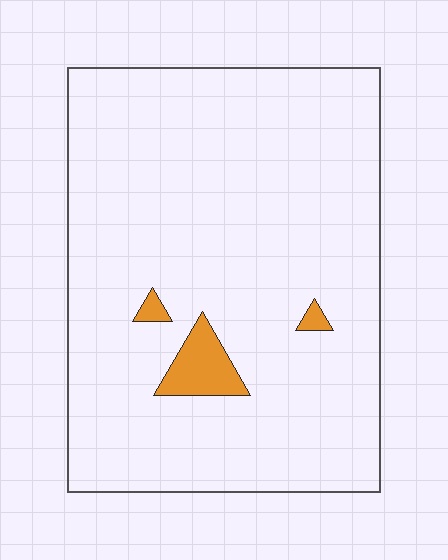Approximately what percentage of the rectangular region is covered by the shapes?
Approximately 5%.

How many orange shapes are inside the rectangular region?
3.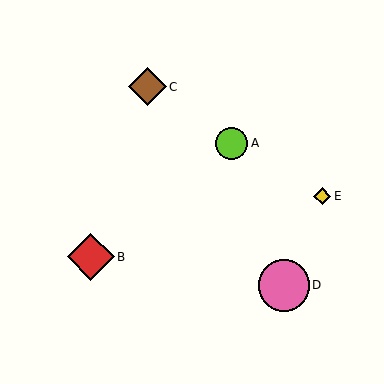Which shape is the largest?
The pink circle (labeled D) is the largest.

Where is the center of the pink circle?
The center of the pink circle is at (284, 285).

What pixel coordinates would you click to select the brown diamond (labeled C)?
Click at (147, 87) to select the brown diamond C.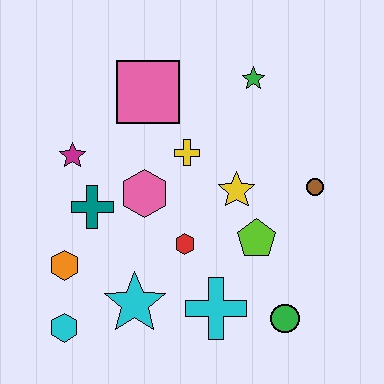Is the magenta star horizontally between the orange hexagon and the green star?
Yes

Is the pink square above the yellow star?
Yes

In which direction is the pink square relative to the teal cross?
The pink square is above the teal cross.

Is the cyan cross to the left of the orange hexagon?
No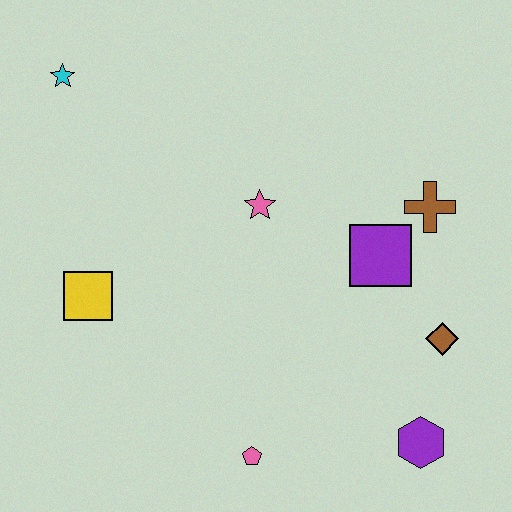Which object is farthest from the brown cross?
The cyan star is farthest from the brown cross.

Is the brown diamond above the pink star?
No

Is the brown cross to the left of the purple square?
No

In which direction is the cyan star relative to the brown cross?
The cyan star is to the left of the brown cross.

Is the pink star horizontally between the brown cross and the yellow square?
Yes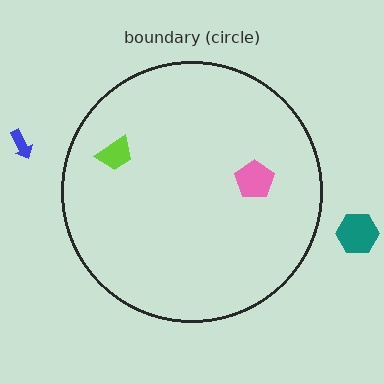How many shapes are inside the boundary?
2 inside, 2 outside.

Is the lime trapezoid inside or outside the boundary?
Inside.